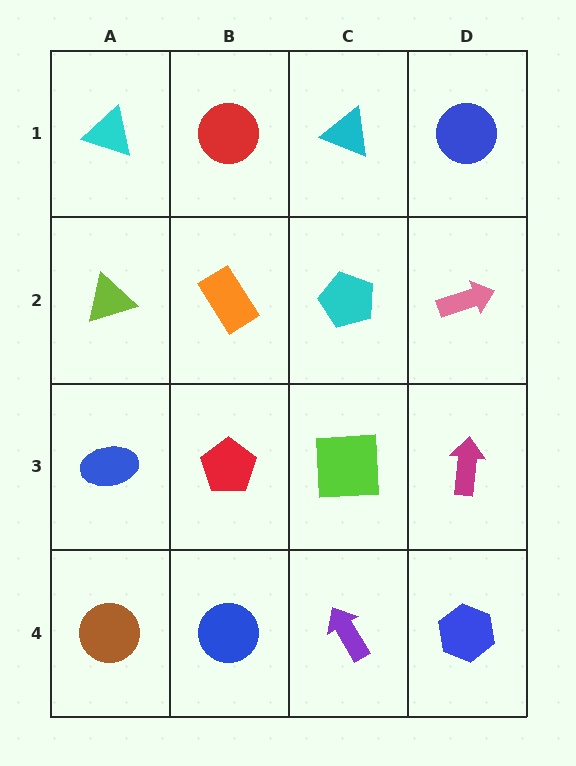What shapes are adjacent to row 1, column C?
A cyan pentagon (row 2, column C), a red circle (row 1, column B), a blue circle (row 1, column D).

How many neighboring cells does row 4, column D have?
2.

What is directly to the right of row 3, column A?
A red pentagon.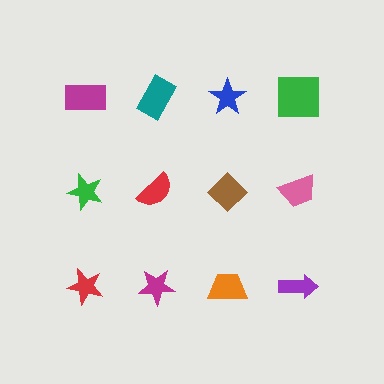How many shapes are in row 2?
4 shapes.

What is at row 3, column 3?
An orange trapezoid.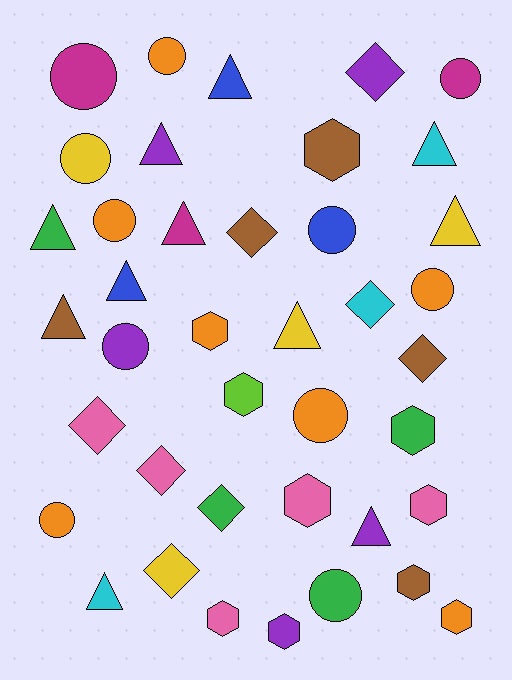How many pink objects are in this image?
There are 5 pink objects.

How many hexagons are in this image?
There are 10 hexagons.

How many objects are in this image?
There are 40 objects.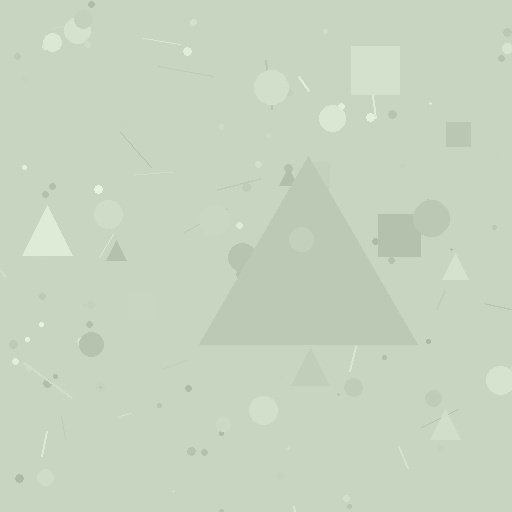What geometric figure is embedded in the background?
A triangle is embedded in the background.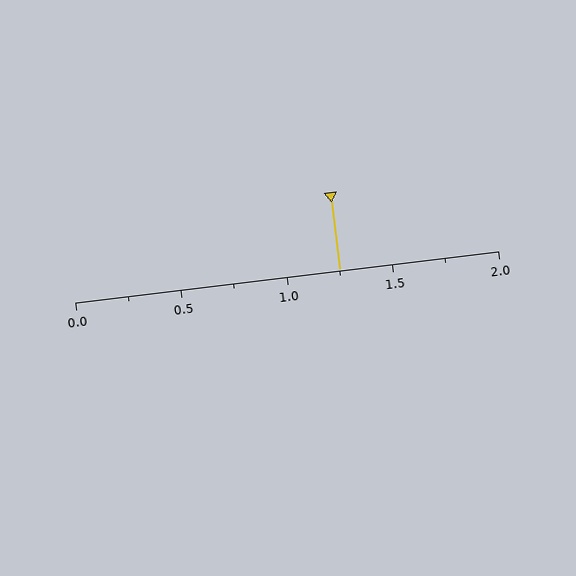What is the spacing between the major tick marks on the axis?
The major ticks are spaced 0.5 apart.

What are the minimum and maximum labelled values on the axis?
The axis runs from 0.0 to 2.0.